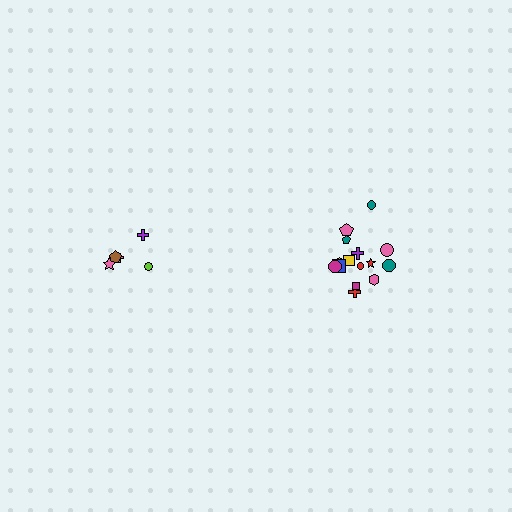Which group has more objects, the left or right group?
The right group.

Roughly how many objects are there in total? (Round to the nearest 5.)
Roughly 20 objects in total.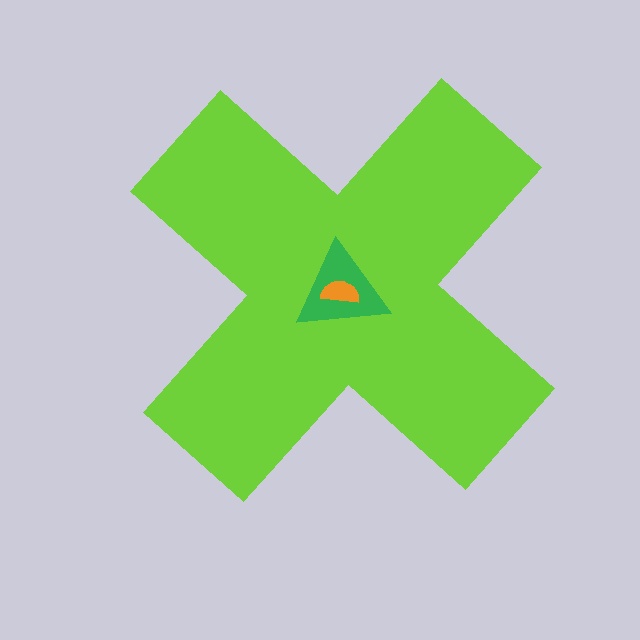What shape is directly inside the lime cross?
The green triangle.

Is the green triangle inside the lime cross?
Yes.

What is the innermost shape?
The orange semicircle.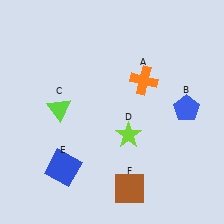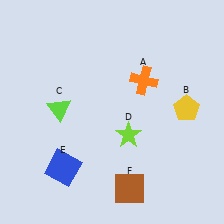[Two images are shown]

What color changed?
The pentagon (B) changed from blue in Image 1 to yellow in Image 2.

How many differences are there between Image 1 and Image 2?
There is 1 difference between the two images.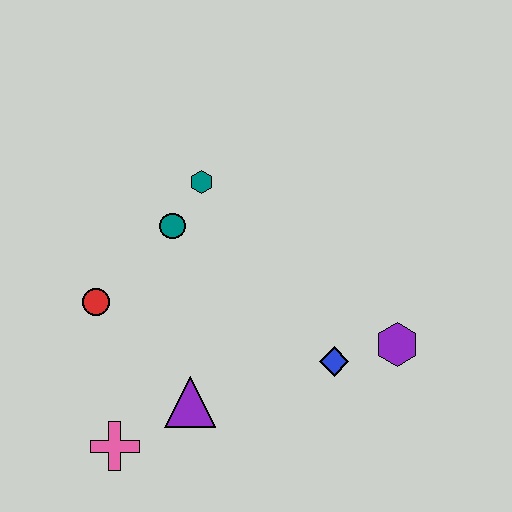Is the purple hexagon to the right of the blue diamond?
Yes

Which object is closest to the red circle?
The teal circle is closest to the red circle.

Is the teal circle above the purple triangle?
Yes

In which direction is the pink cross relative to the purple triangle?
The pink cross is to the left of the purple triangle.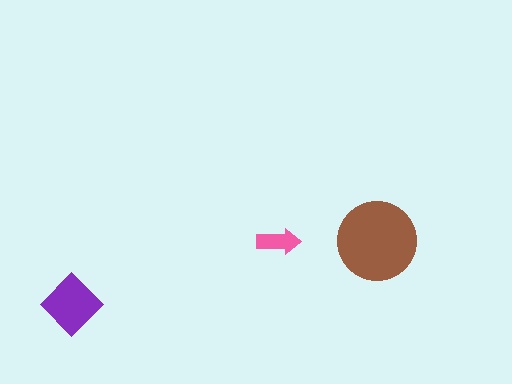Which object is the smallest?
The pink arrow.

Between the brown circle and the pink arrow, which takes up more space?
The brown circle.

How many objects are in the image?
There are 3 objects in the image.